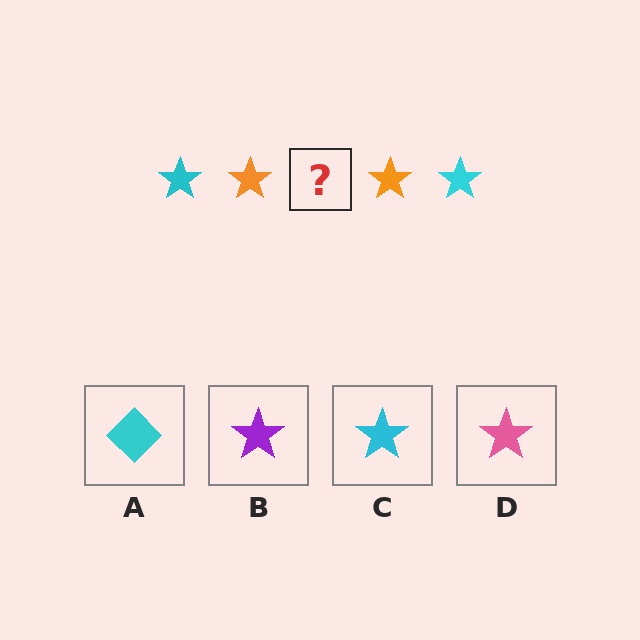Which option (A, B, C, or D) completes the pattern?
C.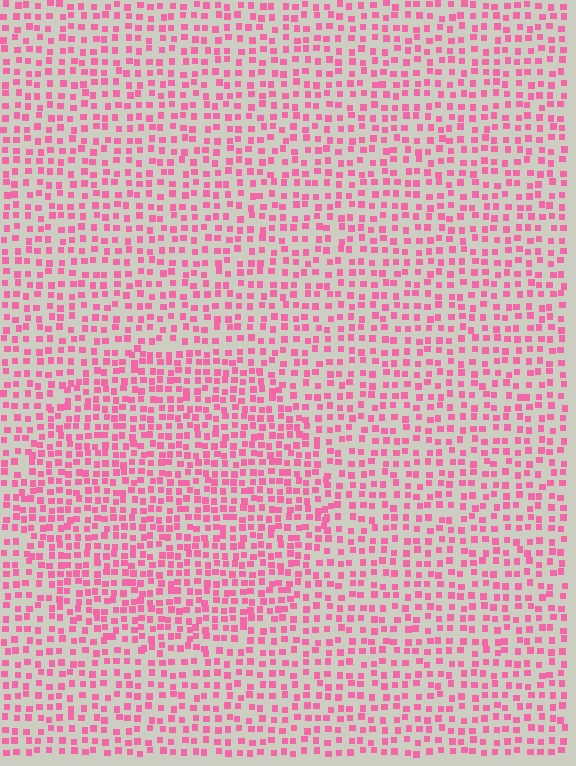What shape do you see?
I see a circle.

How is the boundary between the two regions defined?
The boundary is defined by a change in element density (approximately 1.5x ratio). All elements are the same color, size, and shape.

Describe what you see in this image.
The image contains small pink elements arranged at two different densities. A circle-shaped region is visible where the elements are more densely packed than the surrounding area.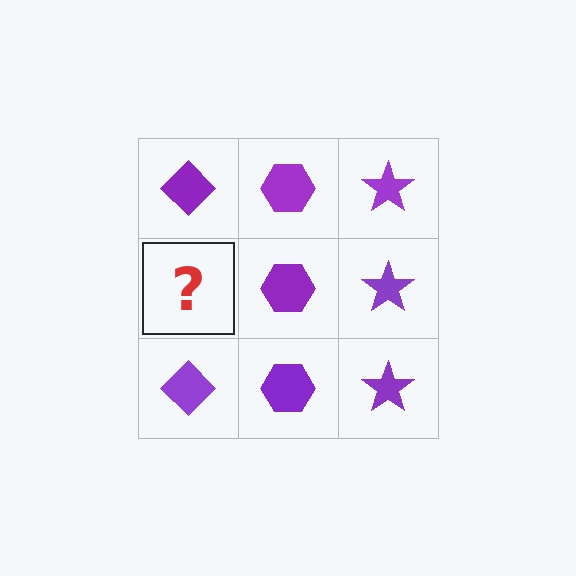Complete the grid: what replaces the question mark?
The question mark should be replaced with a purple diamond.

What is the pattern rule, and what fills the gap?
The rule is that each column has a consistent shape. The gap should be filled with a purple diamond.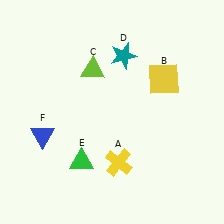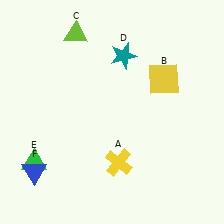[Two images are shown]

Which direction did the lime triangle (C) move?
The lime triangle (C) moved up.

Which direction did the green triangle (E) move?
The green triangle (E) moved left.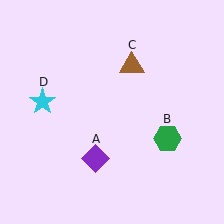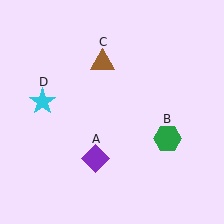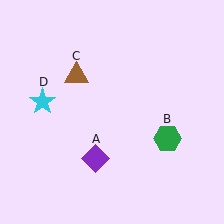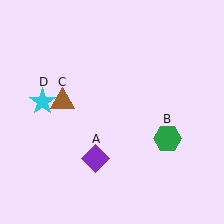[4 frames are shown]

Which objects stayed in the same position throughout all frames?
Purple diamond (object A) and green hexagon (object B) and cyan star (object D) remained stationary.